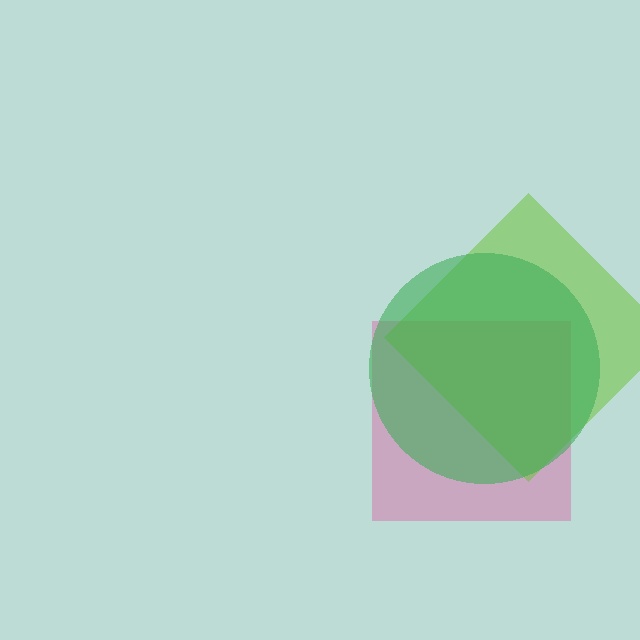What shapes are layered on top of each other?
The layered shapes are: a pink square, a lime diamond, a green circle.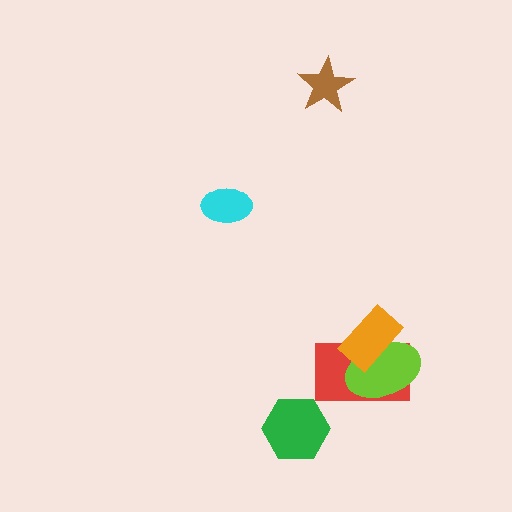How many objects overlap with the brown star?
0 objects overlap with the brown star.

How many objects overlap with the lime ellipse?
2 objects overlap with the lime ellipse.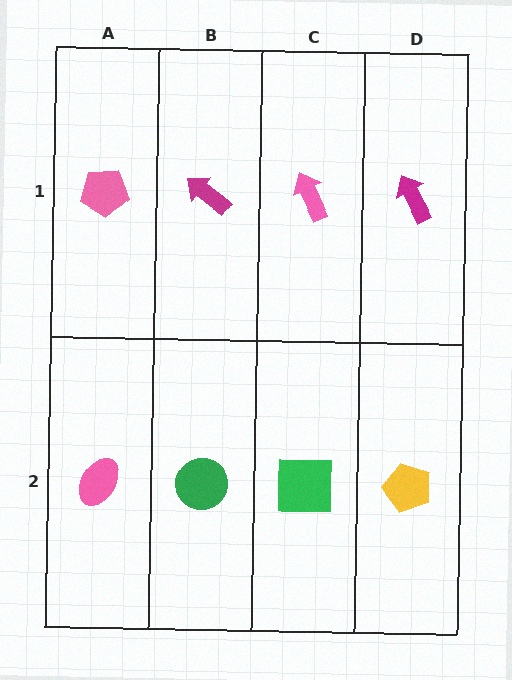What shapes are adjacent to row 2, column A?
A pink pentagon (row 1, column A), a green circle (row 2, column B).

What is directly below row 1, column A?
A pink ellipse.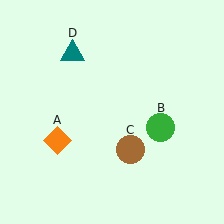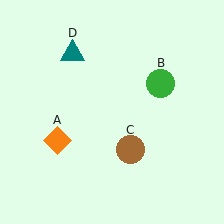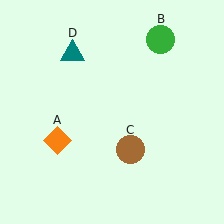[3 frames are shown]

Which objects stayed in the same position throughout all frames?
Orange diamond (object A) and brown circle (object C) and teal triangle (object D) remained stationary.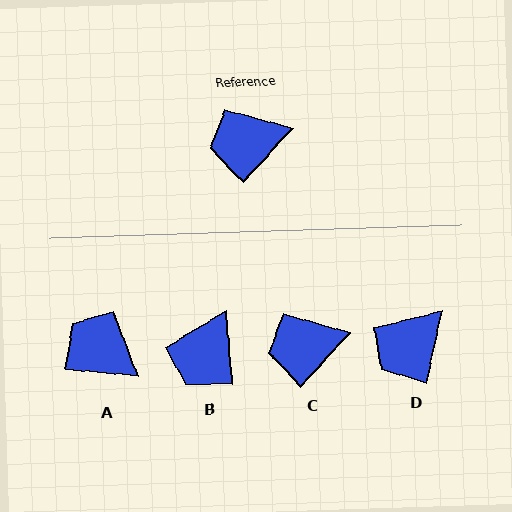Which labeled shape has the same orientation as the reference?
C.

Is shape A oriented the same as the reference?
No, it is off by about 53 degrees.